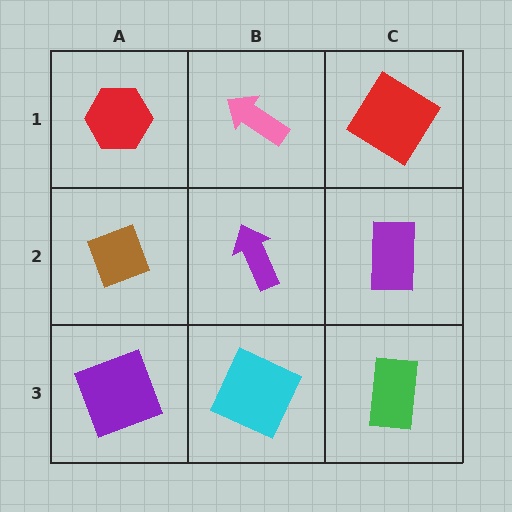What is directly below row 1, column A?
A brown diamond.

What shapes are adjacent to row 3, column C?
A purple rectangle (row 2, column C), a cyan square (row 3, column B).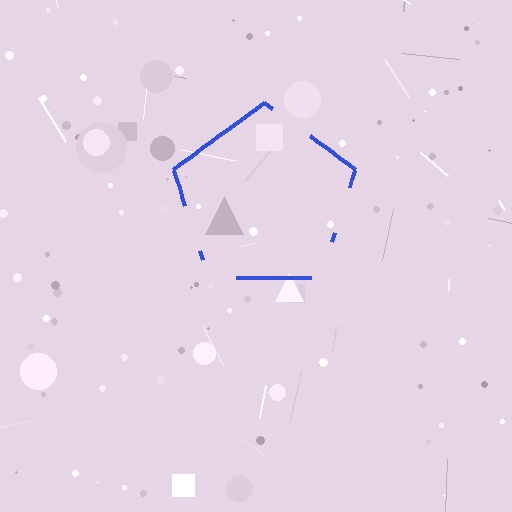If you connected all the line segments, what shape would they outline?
They would outline a pentagon.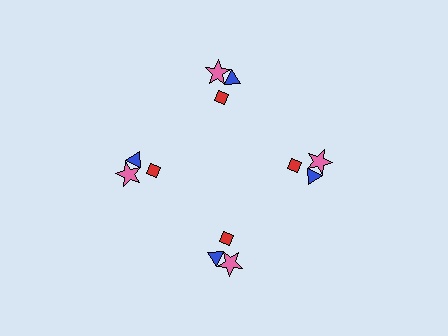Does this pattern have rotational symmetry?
Yes, this pattern has 4-fold rotational symmetry. It looks the same after rotating 90 degrees around the center.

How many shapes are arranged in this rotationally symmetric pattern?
There are 12 shapes, arranged in 4 groups of 3.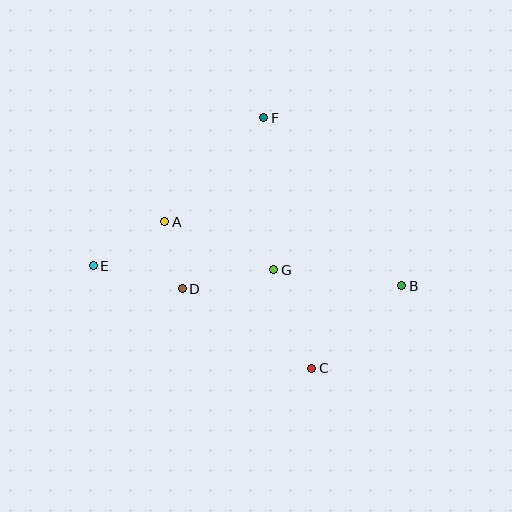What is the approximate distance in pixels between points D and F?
The distance between D and F is approximately 190 pixels.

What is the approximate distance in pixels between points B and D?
The distance between B and D is approximately 220 pixels.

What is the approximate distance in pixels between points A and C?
The distance between A and C is approximately 207 pixels.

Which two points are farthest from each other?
Points B and E are farthest from each other.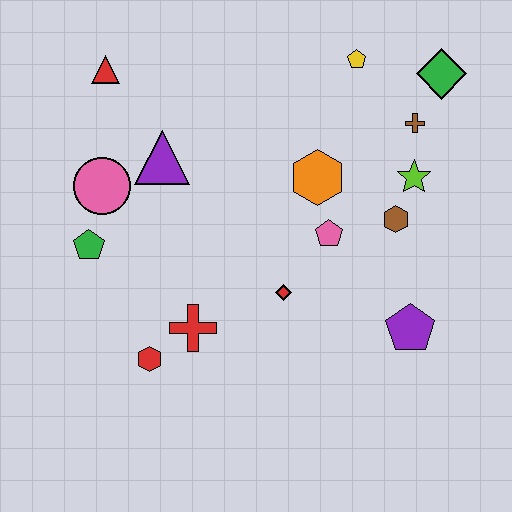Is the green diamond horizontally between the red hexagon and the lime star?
No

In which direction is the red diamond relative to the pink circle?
The red diamond is to the right of the pink circle.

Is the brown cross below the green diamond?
Yes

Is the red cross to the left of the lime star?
Yes